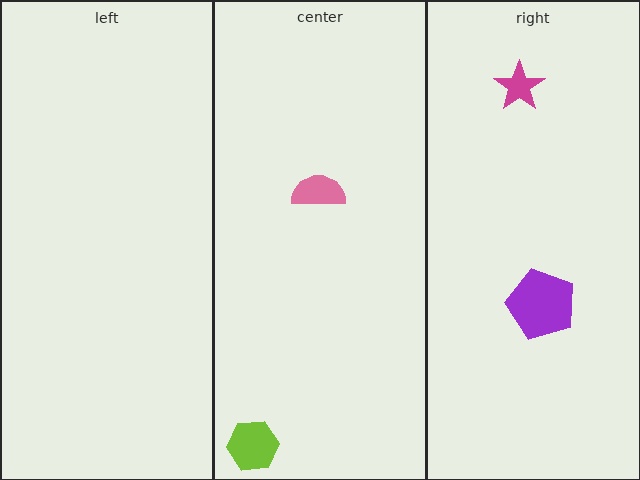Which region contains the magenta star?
The right region.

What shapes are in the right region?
The purple pentagon, the magenta star.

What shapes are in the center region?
The pink semicircle, the lime hexagon.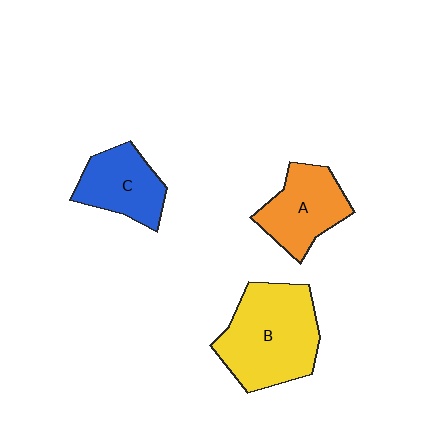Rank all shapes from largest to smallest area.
From largest to smallest: B (yellow), A (orange), C (blue).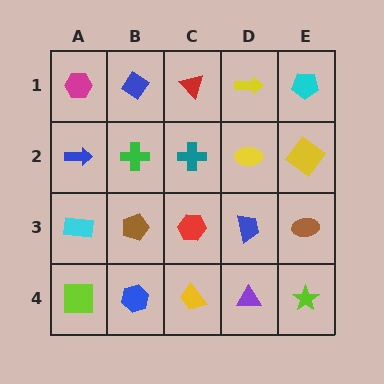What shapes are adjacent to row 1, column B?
A green cross (row 2, column B), a magenta hexagon (row 1, column A), a red triangle (row 1, column C).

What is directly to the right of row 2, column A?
A green cross.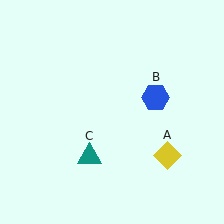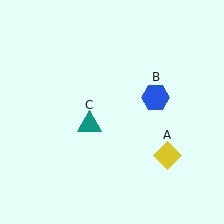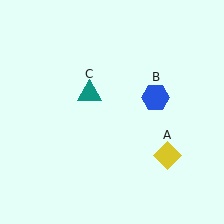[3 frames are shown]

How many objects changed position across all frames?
1 object changed position: teal triangle (object C).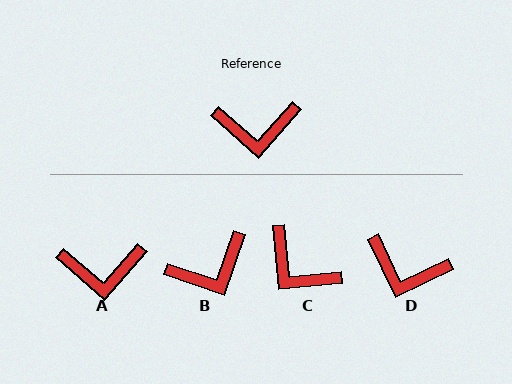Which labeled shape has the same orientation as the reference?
A.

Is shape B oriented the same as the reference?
No, it is off by about 22 degrees.